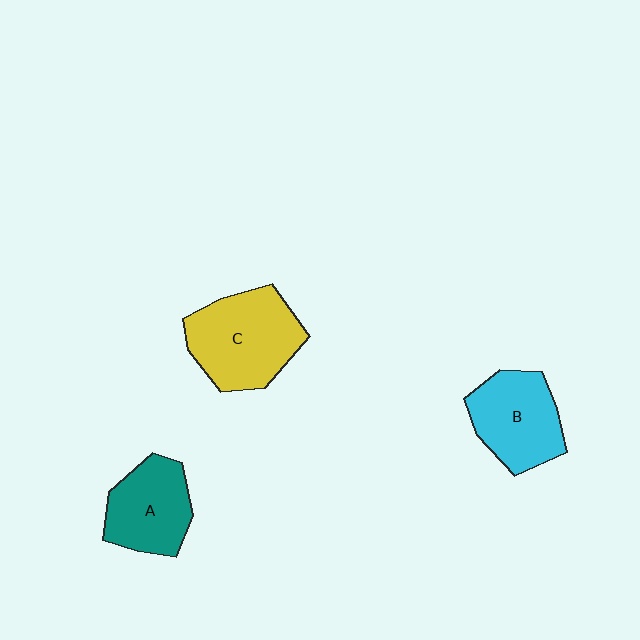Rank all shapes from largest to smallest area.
From largest to smallest: C (yellow), B (cyan), A (teal).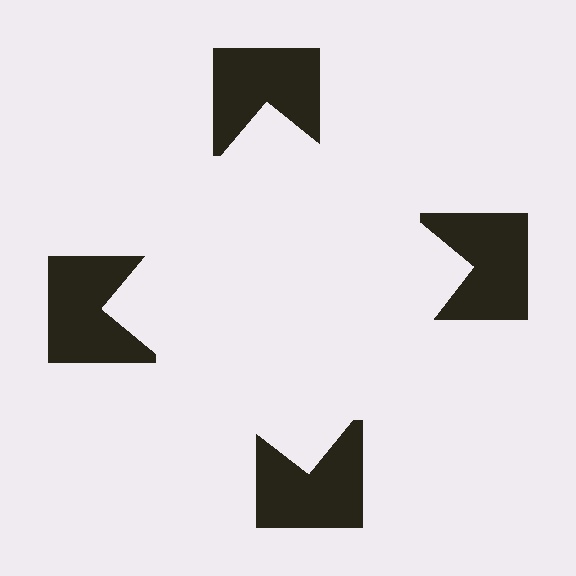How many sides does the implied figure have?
4 sides.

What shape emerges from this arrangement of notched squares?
An illusory square — its edges are inferred from the aligned wedge cuts in the notched squares, not physically drawn.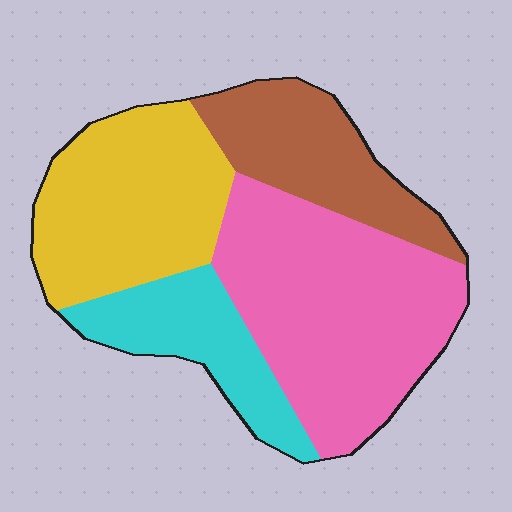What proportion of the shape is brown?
Brown covers 18% of the shape.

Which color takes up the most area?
Pink, at roughly 40%.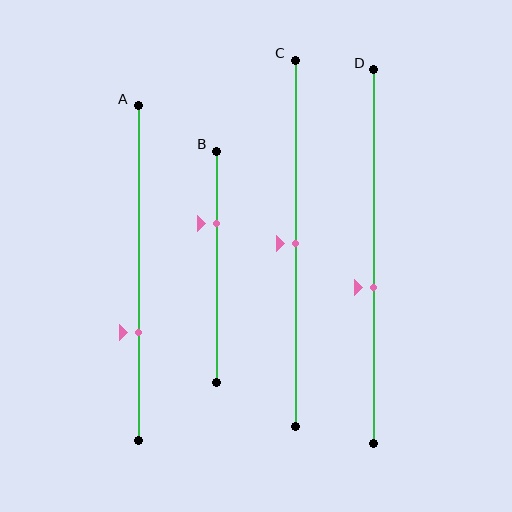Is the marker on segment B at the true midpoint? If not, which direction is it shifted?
No, the marker on segment B is shifted upward by about 19% of the segment length.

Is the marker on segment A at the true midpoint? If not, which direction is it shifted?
No, the marker on segment A is shifted downward by about 18% of the segment length.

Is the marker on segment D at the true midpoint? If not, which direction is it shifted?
No, the marker on segment D is shifted downward by about 8% of the segment length.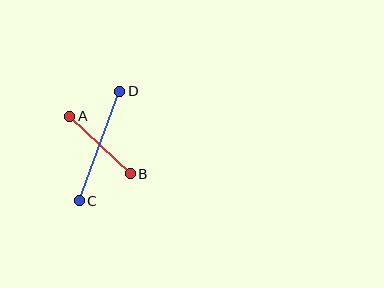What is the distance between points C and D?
The distance is approximately 116 pixels.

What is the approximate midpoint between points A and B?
The midpoint is at approximately (100, 145) pixels.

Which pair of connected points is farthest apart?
Points C and D are farthest apart.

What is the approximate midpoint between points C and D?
The midpoint is at approximately (100, 146) pixels.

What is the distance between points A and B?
The distance is approximately 83 pixels.